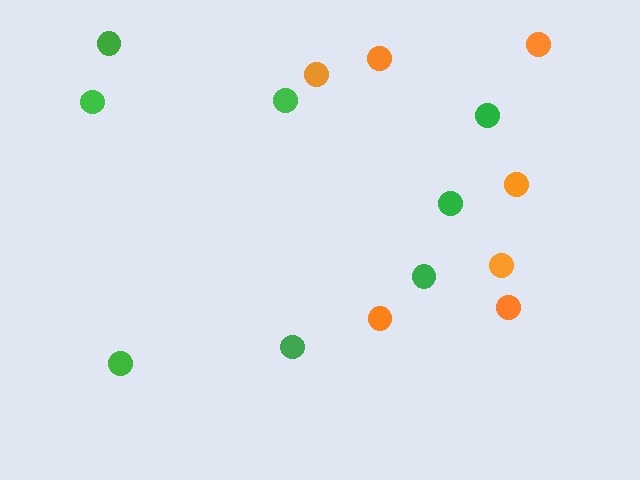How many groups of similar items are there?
There are 2 groups: one group of green circles (8) and one group of orange circles (7).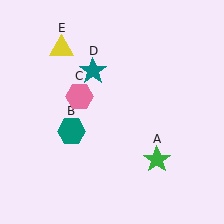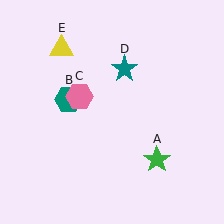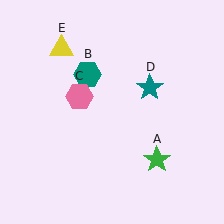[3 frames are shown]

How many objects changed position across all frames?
2 objects changed position: teal hexagon (object B), teal star (object D).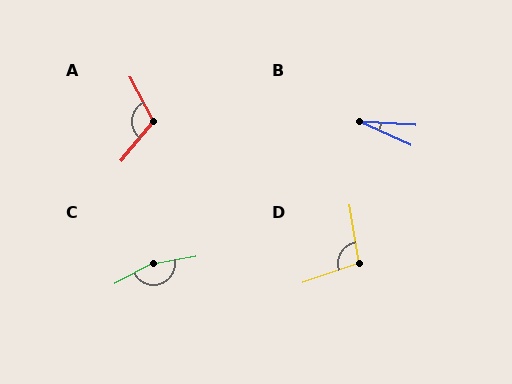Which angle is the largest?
C, at approximately 163 degrees.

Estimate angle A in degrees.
Approximately 112 degrees.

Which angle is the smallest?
B, at approximately 22 degrees.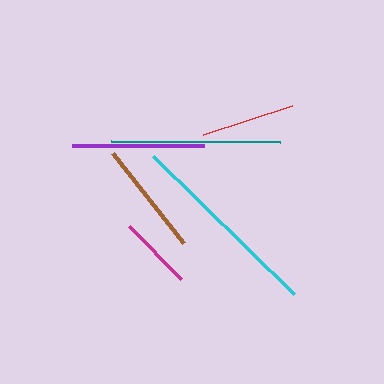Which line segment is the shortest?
The magenta line is the shortest at approximately 74 pixels.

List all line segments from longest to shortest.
From longest to shortest: cyan, teal, purple, brown, red, magenta.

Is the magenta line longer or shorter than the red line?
The red line is longer than the magenta line.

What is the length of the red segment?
The red segment is approximately 93 pixels long.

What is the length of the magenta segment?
The magenta segment is approximately 74 pixels long.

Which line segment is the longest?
The cyan line is the longest at approximately 198 pixels.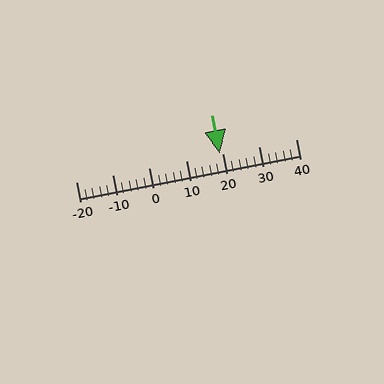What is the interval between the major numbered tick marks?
The major tick marks are spaced 10 units apart.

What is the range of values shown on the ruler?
The ruler shows values from -20 to 40.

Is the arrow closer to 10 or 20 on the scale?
The arrow is closer to 20.